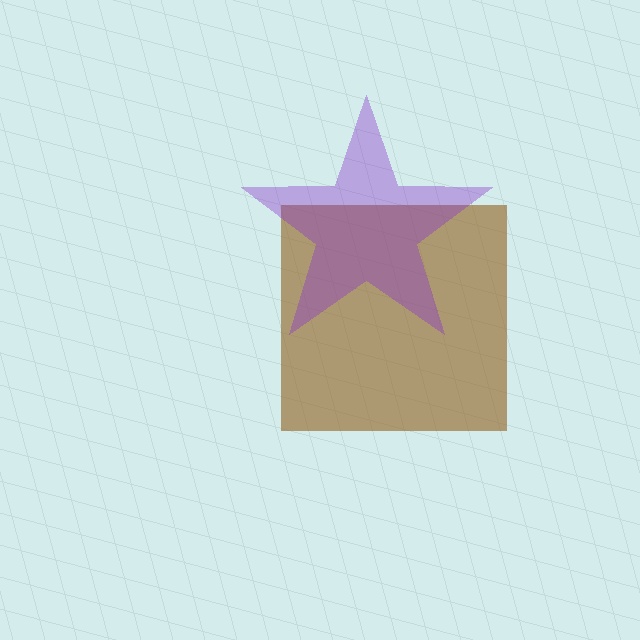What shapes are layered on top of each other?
The layered shapes are: a brown square, a purple star.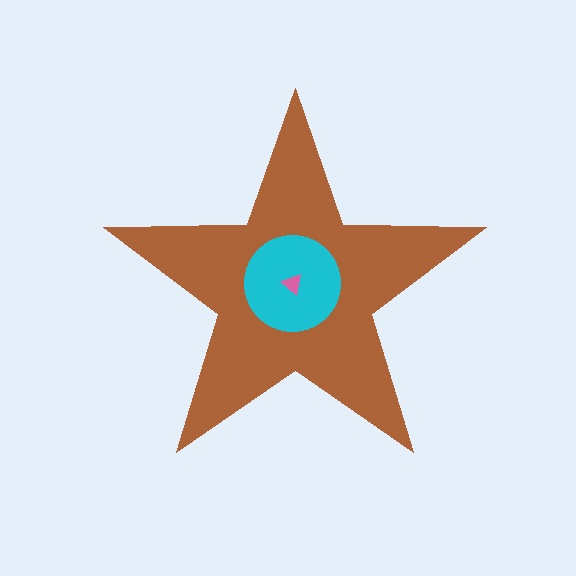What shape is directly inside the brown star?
The cyan circle.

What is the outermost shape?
The brown star.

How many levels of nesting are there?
3.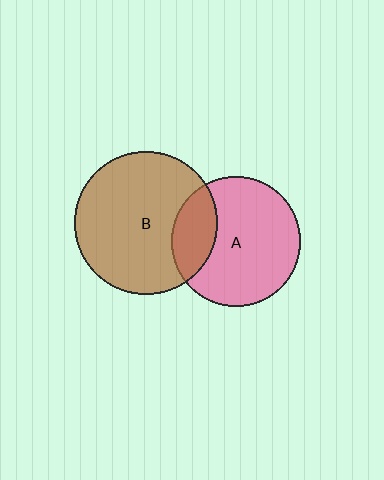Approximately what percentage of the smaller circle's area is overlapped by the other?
Approximately 25%.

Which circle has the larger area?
Circle B (brown).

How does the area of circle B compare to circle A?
Approximately 1.2 times.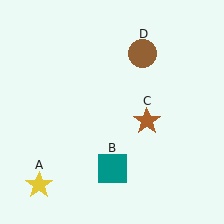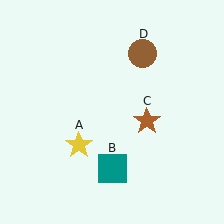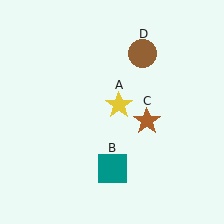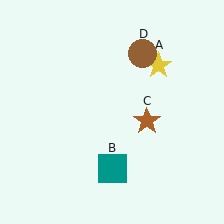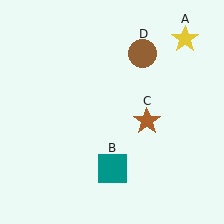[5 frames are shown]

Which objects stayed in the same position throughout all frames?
Teal square (object B) and brown star (object C) and brown circle (object D) remained stationary.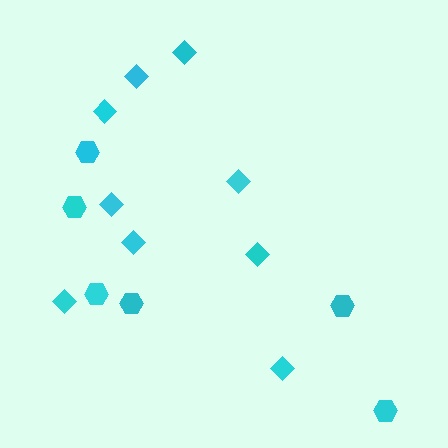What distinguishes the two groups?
There are 2 groups: one group of hexagons (6) and one group of diamonds (9).